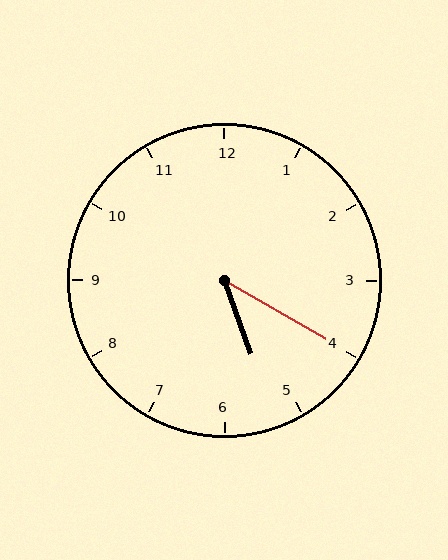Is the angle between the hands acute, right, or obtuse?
It is acute.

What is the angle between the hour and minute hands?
Approximately 40 degrees.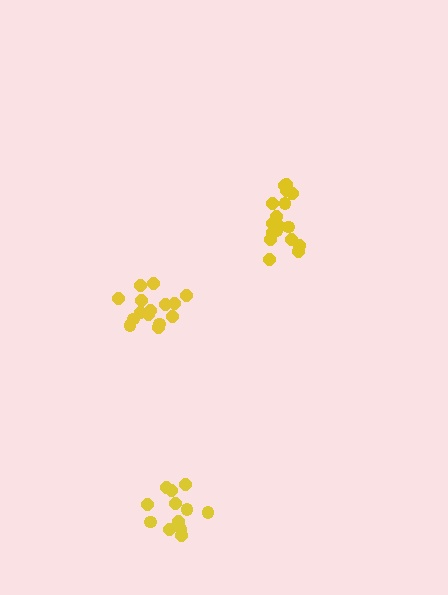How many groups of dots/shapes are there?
There are 3 groups.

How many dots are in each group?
Group 1: 18 dots, Group 2: 15 dots, Group 3: 12 dots (45 total).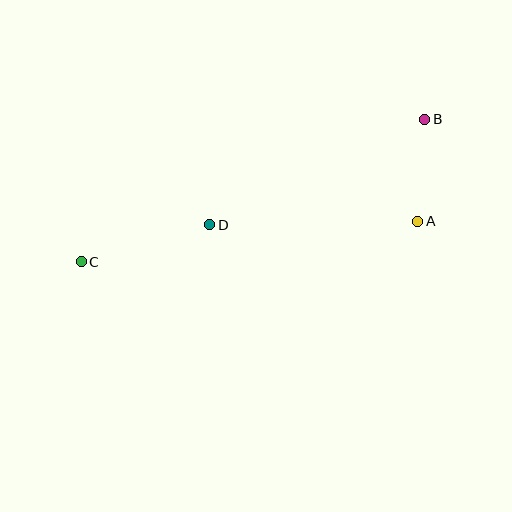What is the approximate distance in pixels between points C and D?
The distance between C and D is approximately 134 pixels.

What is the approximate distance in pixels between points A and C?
The distance between A and C is approximately 339 pixels.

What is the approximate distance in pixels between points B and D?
The distance between B and D is approximately 240 pixels.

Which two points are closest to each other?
Points A and B are closest to each other.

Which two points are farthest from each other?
Points B and C are farthest from each other.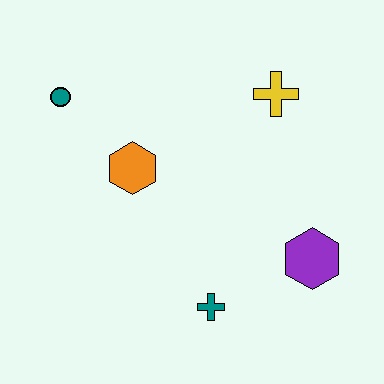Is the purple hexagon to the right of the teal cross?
Yes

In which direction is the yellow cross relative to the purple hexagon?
The yellow cross is above the purple hexagon.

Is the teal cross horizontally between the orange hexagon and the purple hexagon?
Yes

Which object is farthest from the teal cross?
The teal circle is farthest from the teal cross.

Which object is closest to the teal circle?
The orange hexagon is closest to the teal circle.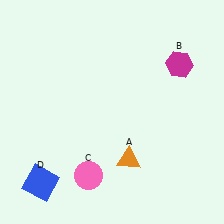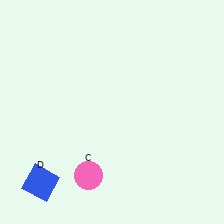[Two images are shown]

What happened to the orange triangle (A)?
The orange triangle (A) was removed in Image 2. It was in the bottom-right area of Image 1.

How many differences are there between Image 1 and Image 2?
There are 2 differences between the two images.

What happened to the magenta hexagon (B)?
The magenta hexagon (B) was removed in Image 2. It was in the top-right area of Image 1.